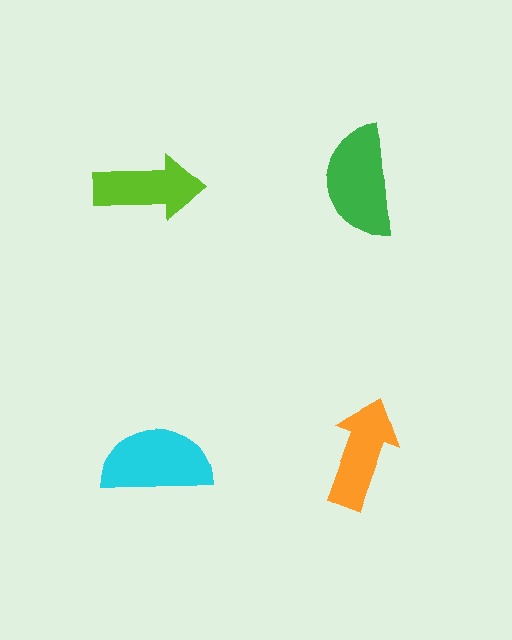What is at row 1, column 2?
A green semicircle.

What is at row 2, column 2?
An orange arrow.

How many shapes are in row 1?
2 shapes.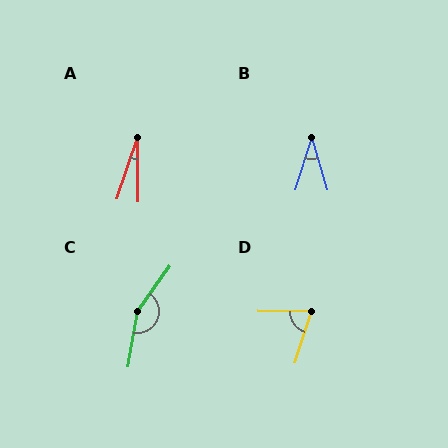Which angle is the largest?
C, at approximately 154 degrees.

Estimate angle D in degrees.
Approximately 72 degrees.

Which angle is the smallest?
A, at approximately 19 degrees.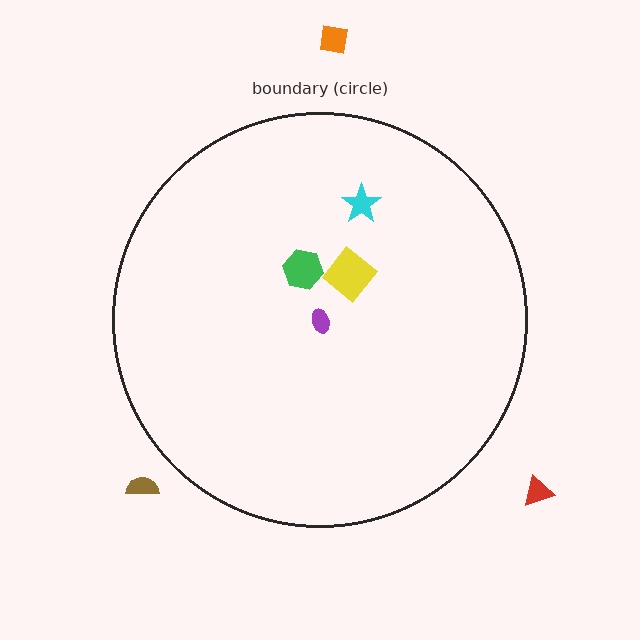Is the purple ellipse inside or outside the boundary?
Inside.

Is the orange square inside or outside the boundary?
Outside.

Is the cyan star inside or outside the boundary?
Inside.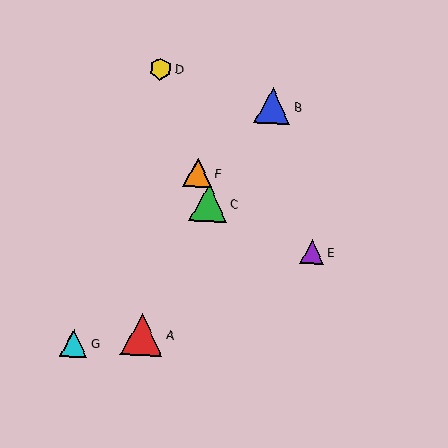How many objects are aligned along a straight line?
3 objects (C, D, F) are aligned along a straight line.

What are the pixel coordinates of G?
Object G is at (74, 343).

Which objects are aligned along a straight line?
Objects C, D, F are aligned along a straight line.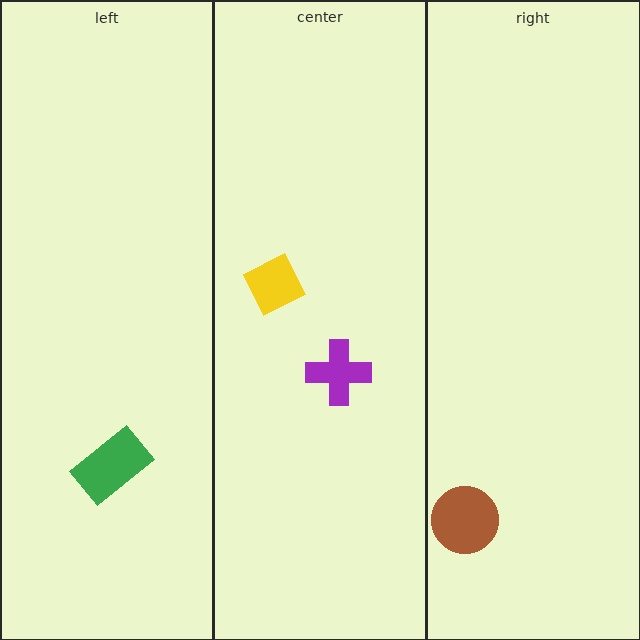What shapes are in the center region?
The purple cross, the yellow diamond.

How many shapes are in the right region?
1.